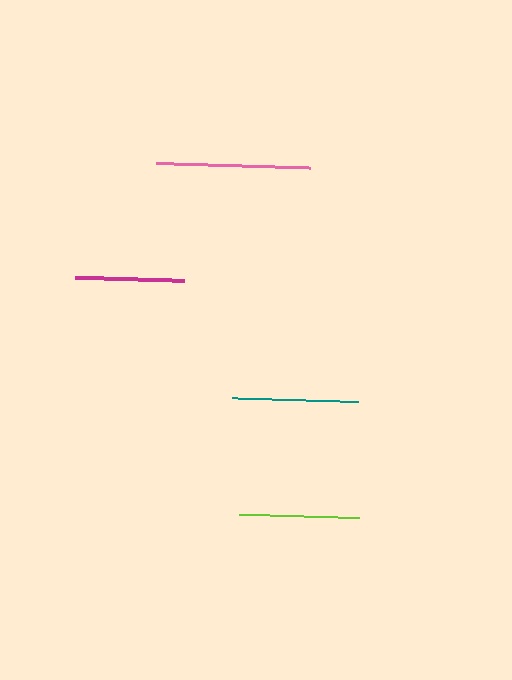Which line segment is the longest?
The pink line is the longest at approximately 154 pixels.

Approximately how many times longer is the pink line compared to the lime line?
The pink line is approximately 1.3 times the length of the lime line.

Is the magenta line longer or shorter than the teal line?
The teal line is longer than the magenta line.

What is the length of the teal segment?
The teal segment is approximately 126 pixels long.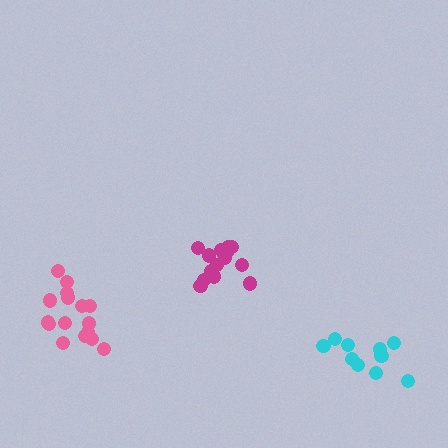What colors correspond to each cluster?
The clusters are colored: pink, cyan, magenta.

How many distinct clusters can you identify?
There are 3 distinct clusters.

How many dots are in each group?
Group 1: 16 dots, Group 2: 10 dots, Group 3: 15 dots (41 total).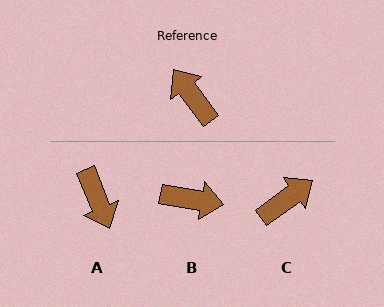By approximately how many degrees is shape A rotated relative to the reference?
Approximately 166 degrees counter-clockwise.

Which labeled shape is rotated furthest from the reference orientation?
A, about 166 degrees away.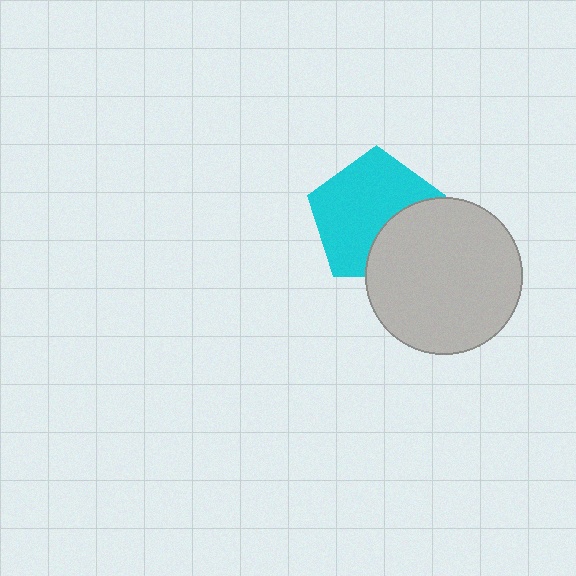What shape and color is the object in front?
The object in front is a light gray circle.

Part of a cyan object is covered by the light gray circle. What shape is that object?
It is a pentagon.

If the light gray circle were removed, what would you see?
You would see the complete cyan pentagon.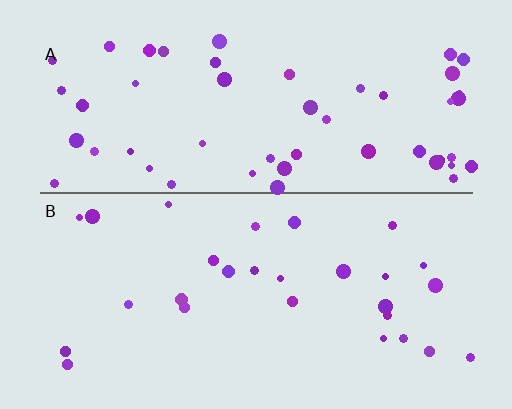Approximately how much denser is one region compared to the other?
Approximately 1.8× — region A over region B.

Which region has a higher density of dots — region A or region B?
A (the top).